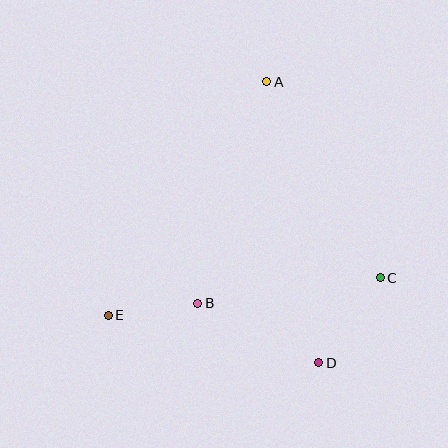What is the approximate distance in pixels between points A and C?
The distance between A and C is approximately 227 pixels.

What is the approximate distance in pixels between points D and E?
The distance between D and E is approximately 216 pixels.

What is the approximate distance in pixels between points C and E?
The distance between C and E is approximately 275 pixels.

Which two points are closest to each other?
Points B and E are closest to each other.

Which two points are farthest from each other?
Points A and D are farthest from each other.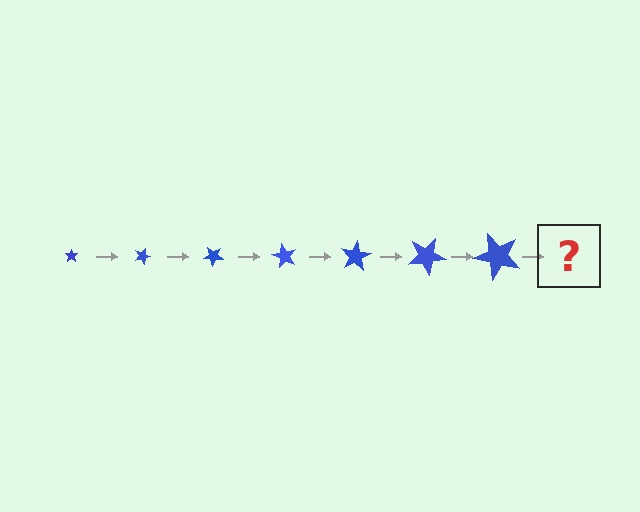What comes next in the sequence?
The next element should be a star, larger than the previous one and rotated 140 degrees from the start.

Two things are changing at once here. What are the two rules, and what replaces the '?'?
The two rules are that the star grows larger each step and it rotates 20 degrees each step. The '?' should be a star, larger than the previous one and rotated 140 degrees from the start.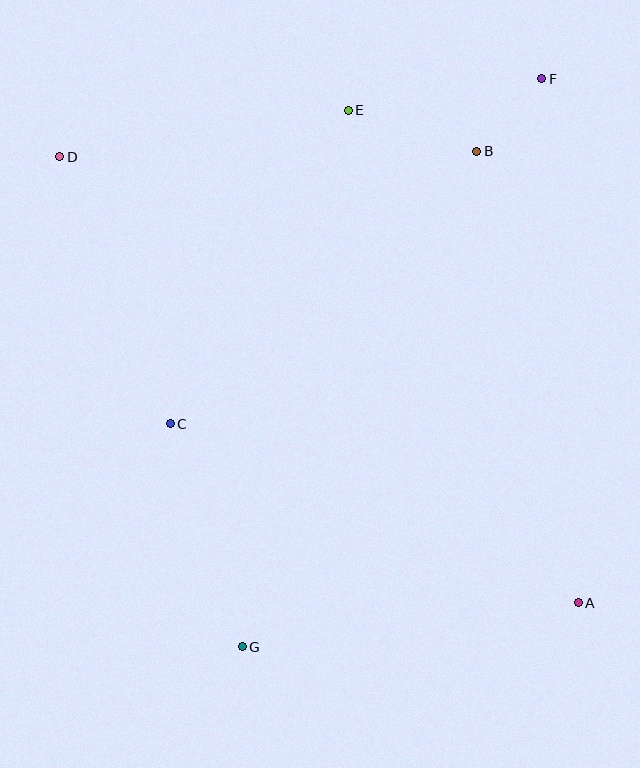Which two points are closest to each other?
Points B and F are closest to each other.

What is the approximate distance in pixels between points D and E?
The distance between D and E is approximately 292 pixels.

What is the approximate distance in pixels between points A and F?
The distance between A and F is approximately 525 pixels.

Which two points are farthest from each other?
Points A and D are farthest from each other.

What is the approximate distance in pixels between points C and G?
The distance between C and G is approximately 234 pixels.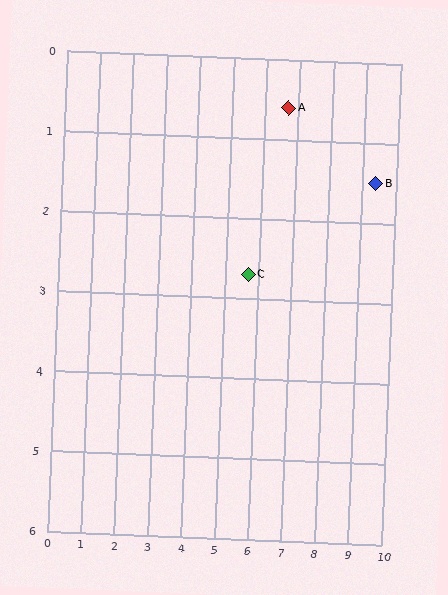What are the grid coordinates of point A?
Point A is at approximately (6.7, 0.6).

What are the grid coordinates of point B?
Point B is at approximately (9.4, 1.5).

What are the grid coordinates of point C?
Point C is at approximately (5.7, 2.7).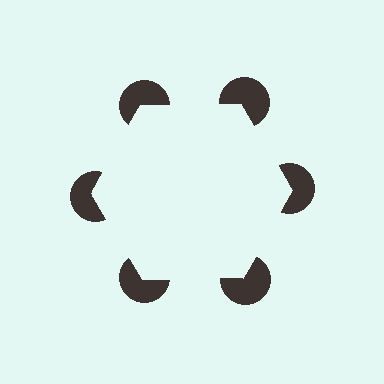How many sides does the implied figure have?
6 sides.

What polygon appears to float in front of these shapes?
An illusory hexagon — its edges are inferred from the aligned wedge cuts in the pac-man discs, not physically drawn.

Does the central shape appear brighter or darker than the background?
It typically appears slightly brighter than the background, even though no actual brightness change is drawn.